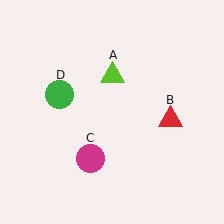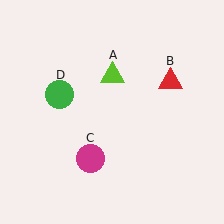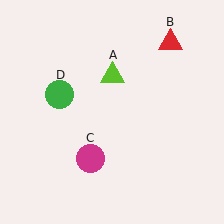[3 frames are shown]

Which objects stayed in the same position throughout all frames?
Lime triangle (object A) and magenta circle (object C) and green circle (object D) remained stationary.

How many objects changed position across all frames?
1 object changed position: red triangle (object B).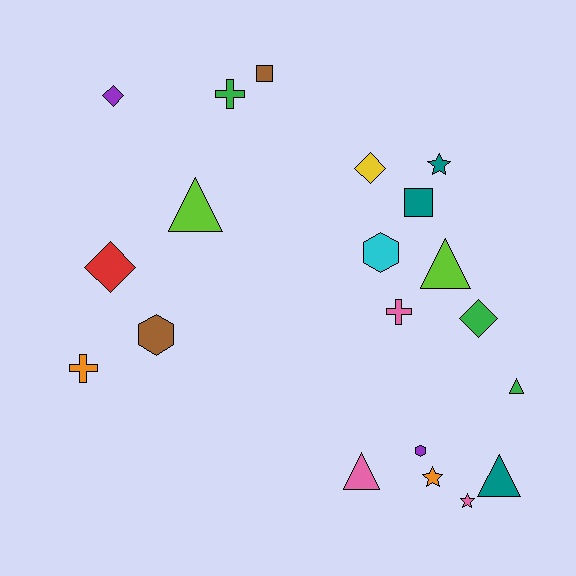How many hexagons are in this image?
There are 3 hexagons.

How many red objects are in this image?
There is 1 red object.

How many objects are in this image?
There are 20 objects.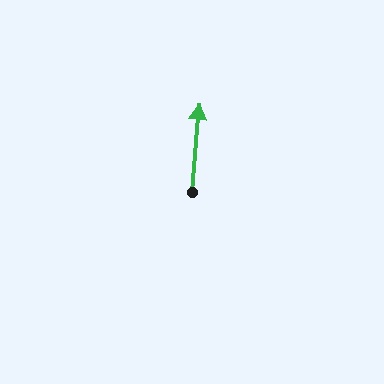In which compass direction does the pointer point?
North.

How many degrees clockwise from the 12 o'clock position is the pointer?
Approximately 5 degrees.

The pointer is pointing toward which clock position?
Roughly 12 o'clock.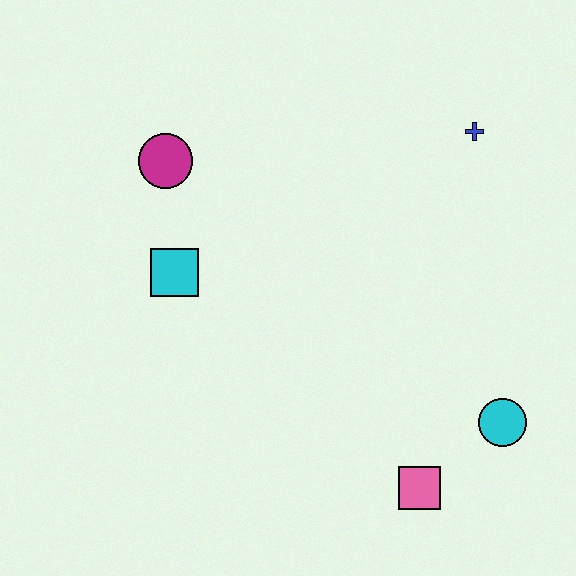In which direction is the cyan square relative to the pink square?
The cyan square is to the left of the pink square.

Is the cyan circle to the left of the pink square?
No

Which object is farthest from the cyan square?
The cyan circle is farthest from the cyan square.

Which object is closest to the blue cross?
The cyan circle is closest to the blue cross.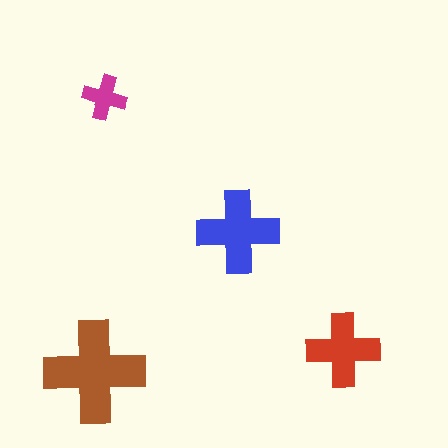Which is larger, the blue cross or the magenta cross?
The blue one.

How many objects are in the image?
There are 4 objects in the image.